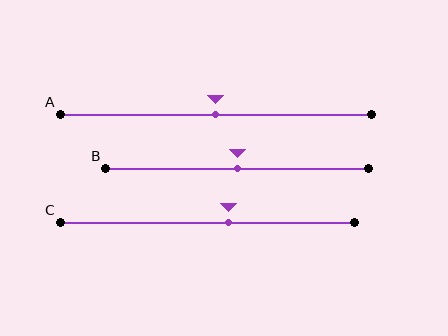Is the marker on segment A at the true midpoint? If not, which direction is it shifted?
Yes, the marker on segment A is at the true midpoint.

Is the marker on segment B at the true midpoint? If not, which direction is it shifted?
Yes, the marker on segment B is at the true midpoint.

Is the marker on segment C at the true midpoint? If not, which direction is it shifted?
No, the marker on segment C is shifted to the right by about 7% of the segment length.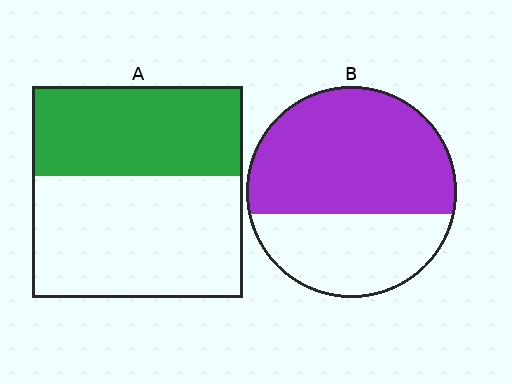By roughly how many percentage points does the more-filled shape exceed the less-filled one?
By roughly 20 percentage points (B over A).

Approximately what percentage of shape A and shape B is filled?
A is approximately 40% and B is approximately 65%.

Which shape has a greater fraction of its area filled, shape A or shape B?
Shape B.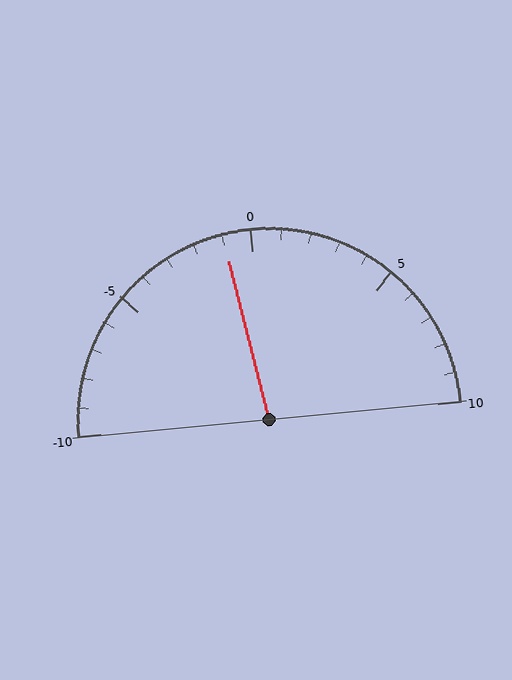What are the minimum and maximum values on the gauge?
The gauge ranges from -10 to 10.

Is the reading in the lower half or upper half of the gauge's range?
The reading is in the lower half of the range (-10 to 10).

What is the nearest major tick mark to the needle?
The nearest major tick mark is 0.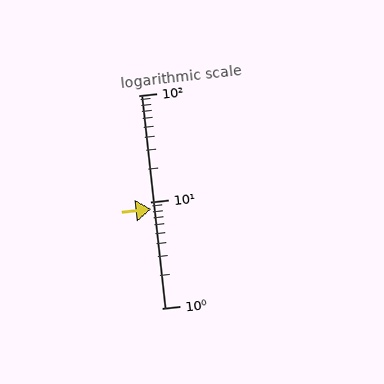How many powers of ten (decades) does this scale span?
The scale spans 2 decades, from 1 to 100.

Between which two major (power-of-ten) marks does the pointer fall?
The pointer is between 1 and 10.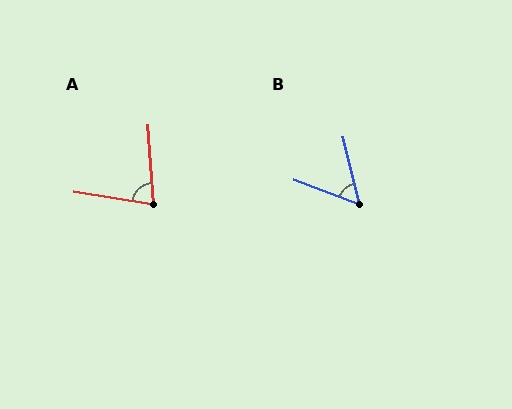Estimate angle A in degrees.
Approximately 77 degrees.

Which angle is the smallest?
B, at approximately 55 degrees.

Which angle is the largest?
A, at approximately 77 degrees.